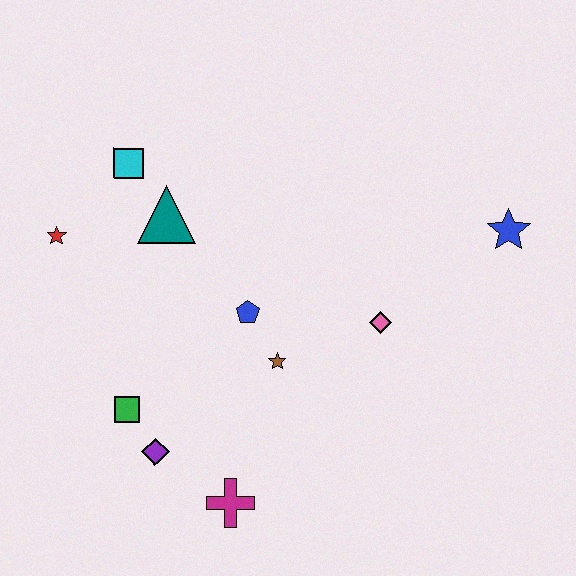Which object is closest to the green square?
The purple diamond is closest to the green square.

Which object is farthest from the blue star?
The red star is farthest from the blue star.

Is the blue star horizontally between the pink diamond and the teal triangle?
No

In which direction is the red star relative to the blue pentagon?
The red star is to the left of the blue pentagon.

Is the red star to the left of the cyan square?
Yes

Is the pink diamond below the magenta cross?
No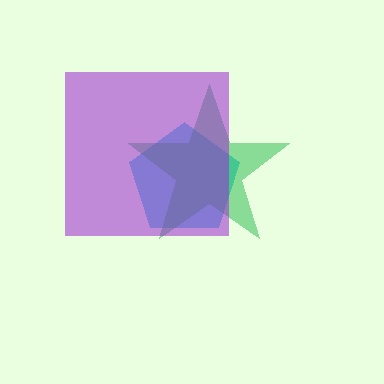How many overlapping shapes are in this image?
There are 3 overlapping shapes in the image.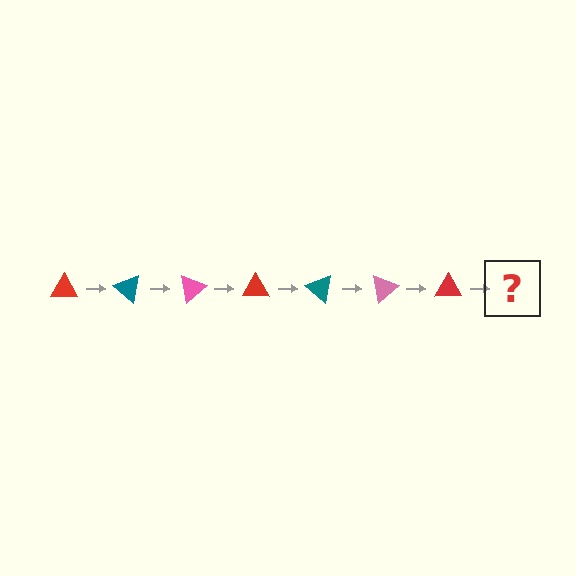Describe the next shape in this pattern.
It should be a teal triangle, rotated 280 degrees from the start.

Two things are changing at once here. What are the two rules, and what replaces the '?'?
The two rules are that it rotates 40 degrees each step and the color cycles through red, teal, and pink. The '?' should be a teal triangle, rotated 280 degrees from the start.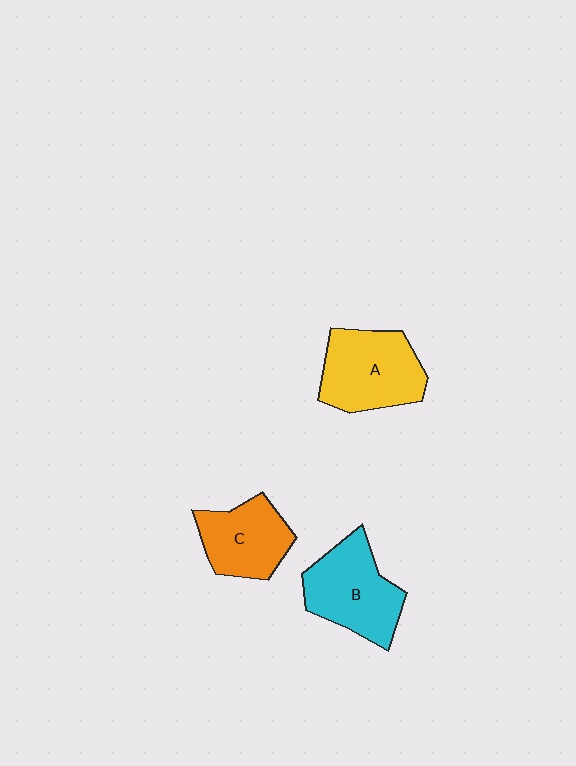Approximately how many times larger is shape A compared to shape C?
Approximately 1.3 times.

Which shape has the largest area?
Shape A (yellow).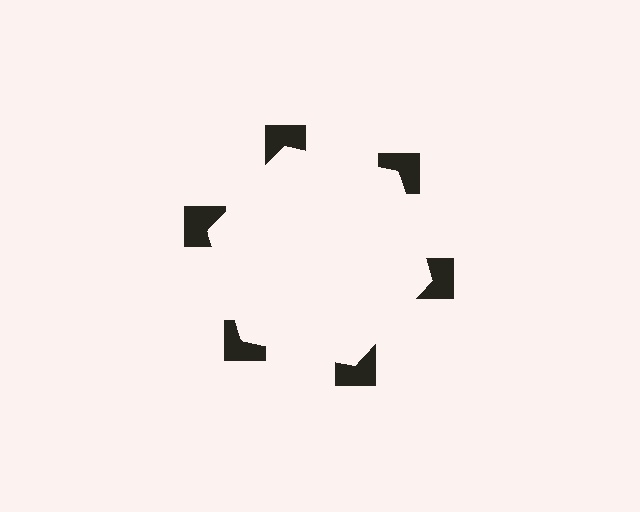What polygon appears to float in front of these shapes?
An illusory hexagon — its edges are inferred from the aligned wedge cuts in the notched squares, not physically drawn.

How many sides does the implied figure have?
6 sides.